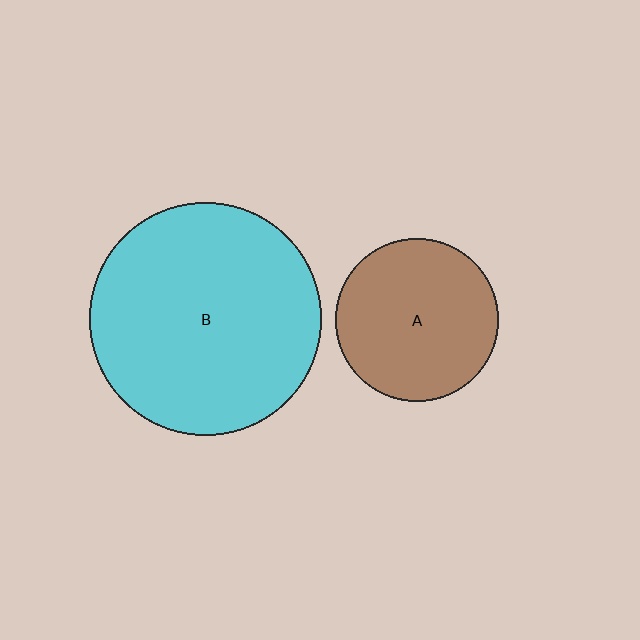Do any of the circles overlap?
No, none of the circles overlap.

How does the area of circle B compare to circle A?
Approximately 2.0 times.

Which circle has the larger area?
Circle B (cyan).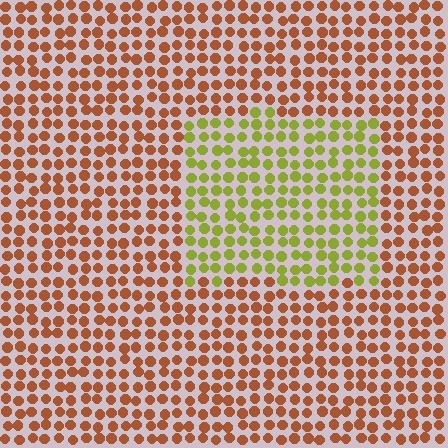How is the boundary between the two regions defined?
The boundary is defined purely by a slight shift in hue (about 57 degrees). Spacing, size, and orientation are identical on both sides.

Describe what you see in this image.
The image is filled with small brown elements in a uniform arrangement. A rectangle-shaped region is visible where the elements are tinted to a slightly different hue, forming a subtle color boundary.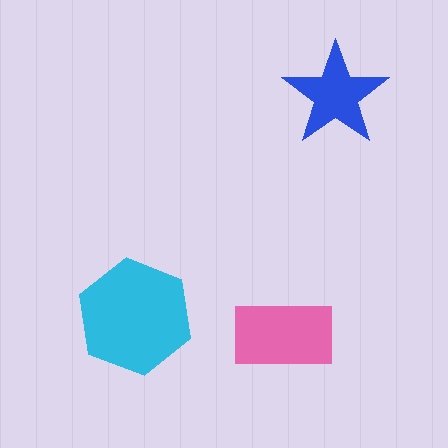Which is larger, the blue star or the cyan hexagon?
The cyan hexagon.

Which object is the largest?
The cyan hexagon.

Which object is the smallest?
The blue star.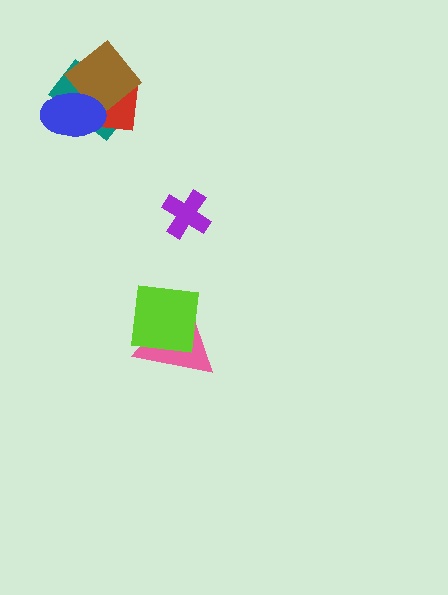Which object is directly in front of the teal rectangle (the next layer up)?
The red square is directly in front of the teal rectangle.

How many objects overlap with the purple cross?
0 objects overlap with the purple cross.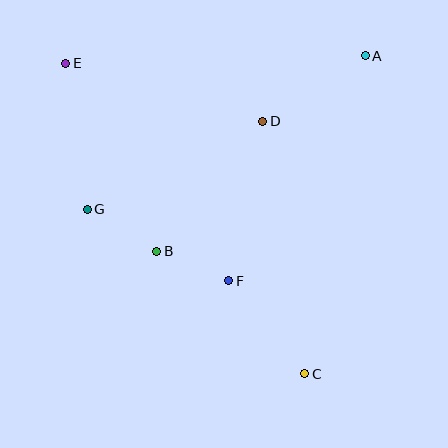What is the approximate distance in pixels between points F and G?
The distance between F and G is approximately 159 pixels.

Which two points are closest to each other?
Points B and F are closest to each other.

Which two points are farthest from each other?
Points C and E are farthest from each other.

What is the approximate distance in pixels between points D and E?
The distance between D and E is approximately 206 pixels.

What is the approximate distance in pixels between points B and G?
The distance between B and G is approximately 81 pixels.